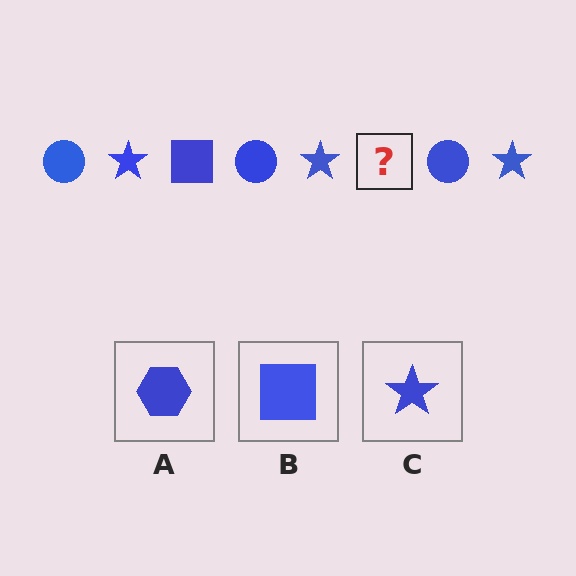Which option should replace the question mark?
Option B.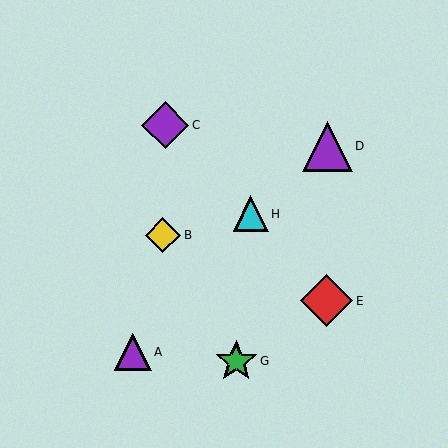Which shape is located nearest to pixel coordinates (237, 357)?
The green star (labeled G) at (236, 361) is nearest to that location.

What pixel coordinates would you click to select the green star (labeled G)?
Click at (236, 361) to select the green star G.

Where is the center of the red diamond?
The center of the red diamond is at (327, 301).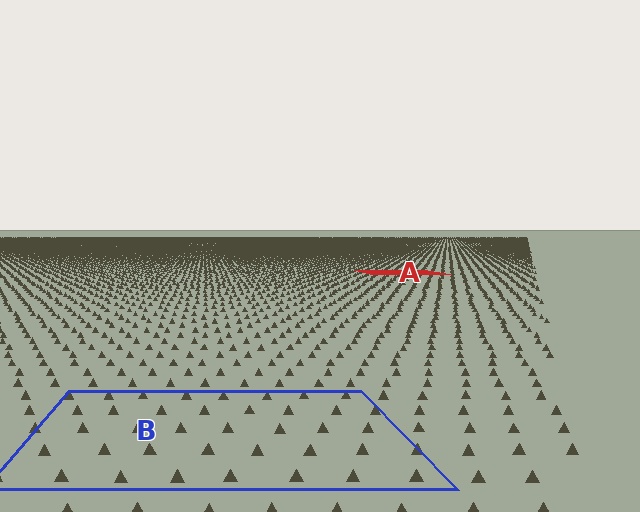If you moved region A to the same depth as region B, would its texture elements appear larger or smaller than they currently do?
They would appear larger. At a closer depth, the same texture elements are projected at a bigger on-screen size.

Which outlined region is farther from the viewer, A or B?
Region A is farther from the viewer — the texture elements inside it appear smaller and more densely packed.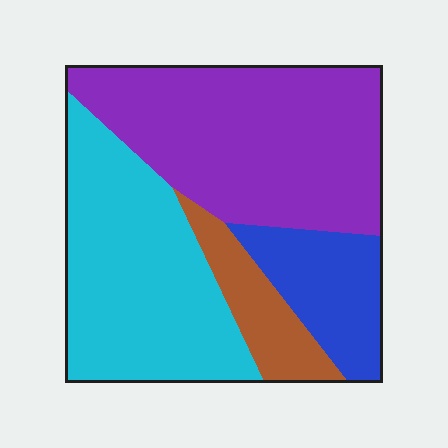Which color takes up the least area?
Brown, at roughly 10%.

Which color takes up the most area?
Purple, at roughly 40%.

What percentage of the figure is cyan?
Cyan covers around 35% of the figure.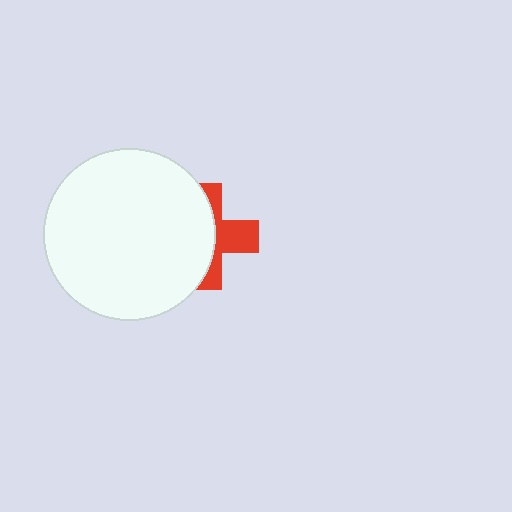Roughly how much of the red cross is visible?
A small part of it is visible (roughly 42%).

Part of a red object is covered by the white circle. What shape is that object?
It is a cross.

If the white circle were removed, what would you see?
You would see the complete red cross.